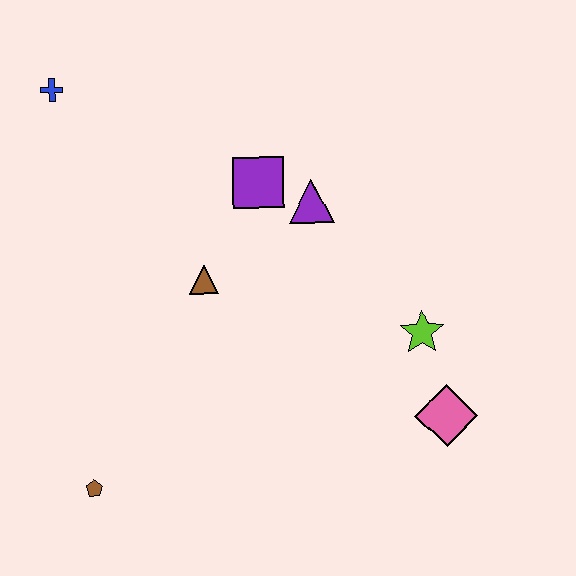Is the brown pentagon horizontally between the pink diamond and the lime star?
No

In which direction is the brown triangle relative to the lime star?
The brown triangle is to the left of the lime star.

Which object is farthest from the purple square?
The brown pentagon is farthest from the purple square.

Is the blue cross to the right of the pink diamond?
No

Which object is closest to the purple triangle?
The purple square is closest to the purple triangle.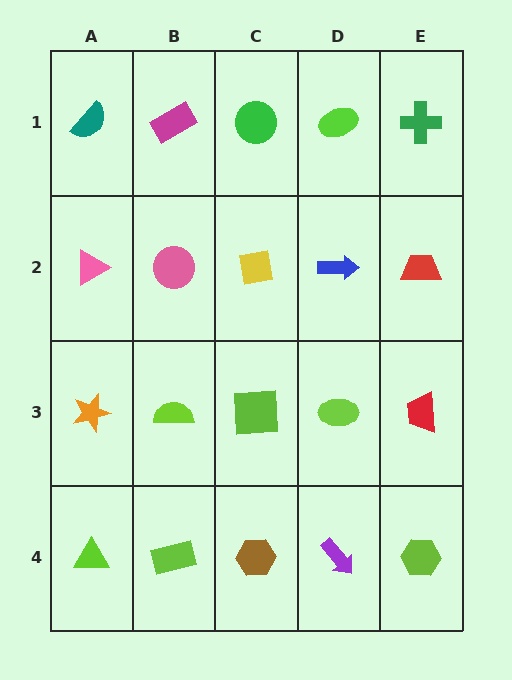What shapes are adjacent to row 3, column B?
A pink circle (row 2, column B), a lime rectangle (row 4, column B), an orange star (row 3, column A), a lime square (row 3, column C).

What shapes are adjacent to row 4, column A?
An orange star (row 3, column A), a lime rectangle (row 4, column B).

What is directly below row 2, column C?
A lime square.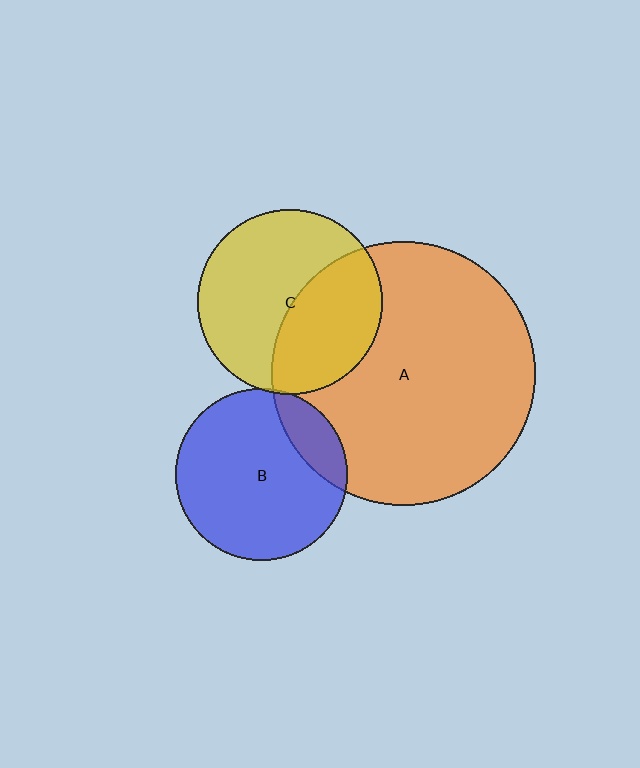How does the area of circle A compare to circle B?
Approximately 2.3 times.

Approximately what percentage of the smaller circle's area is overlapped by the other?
Approximately 15%.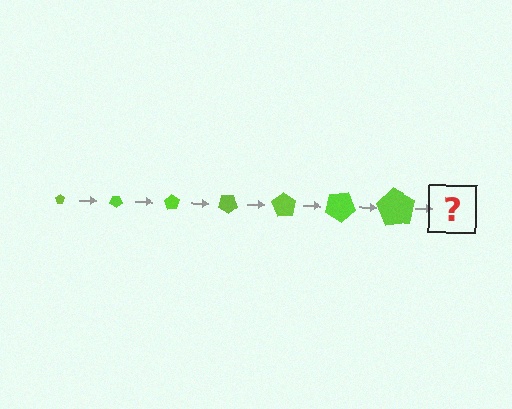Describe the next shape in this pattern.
It should be a pentagon, larger than the previous one and rotated 245 degrees from the start.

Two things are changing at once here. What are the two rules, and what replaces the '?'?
The two rules are that the pentagon grows larger each step and it rotates 35 degrees each step. The '?' should be a pentagon, larger than the previous one and rotated 245 degrees from the start.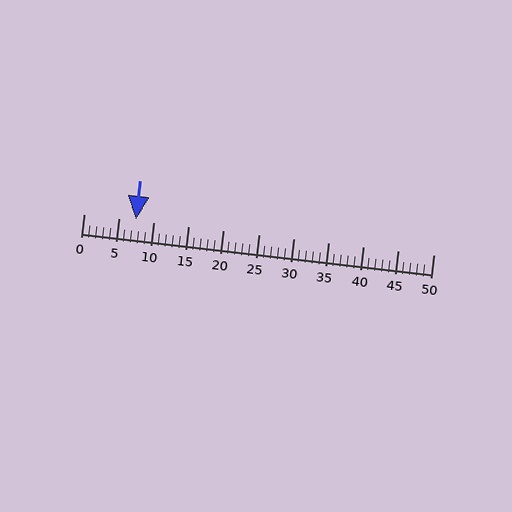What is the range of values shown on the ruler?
The ruler shows values from 0 to 50.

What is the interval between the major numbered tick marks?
The major tick marks are spaced 5 units apart.